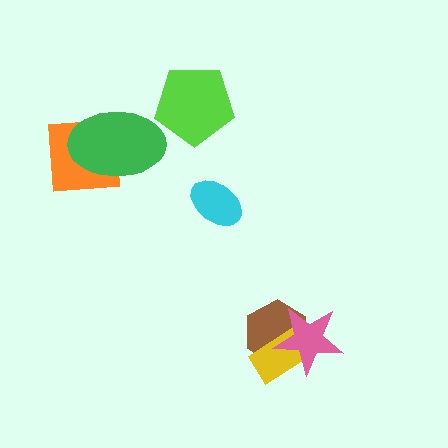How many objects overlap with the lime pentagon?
0 objects overlap with the lime pentagon.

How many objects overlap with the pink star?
2 objects overlap with the pink star.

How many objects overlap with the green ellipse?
1 object overlaps with the green ellipse.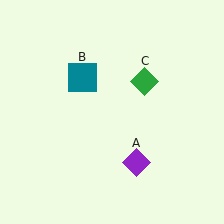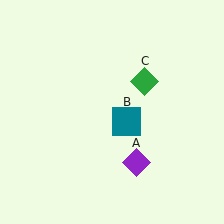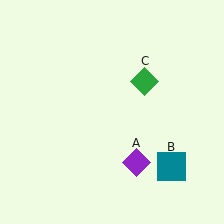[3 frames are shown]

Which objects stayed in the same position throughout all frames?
Purple diamond (object A) and green diamond (object C) remained stationary.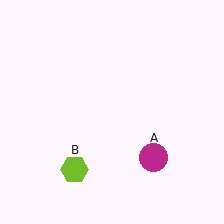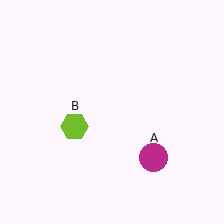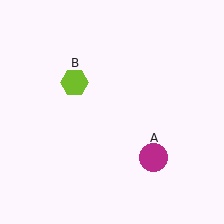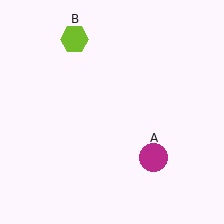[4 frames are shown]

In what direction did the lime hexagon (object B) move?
The lime hexagon (object B) moved up.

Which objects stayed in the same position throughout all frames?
Magenta circle (object A) remained stationary.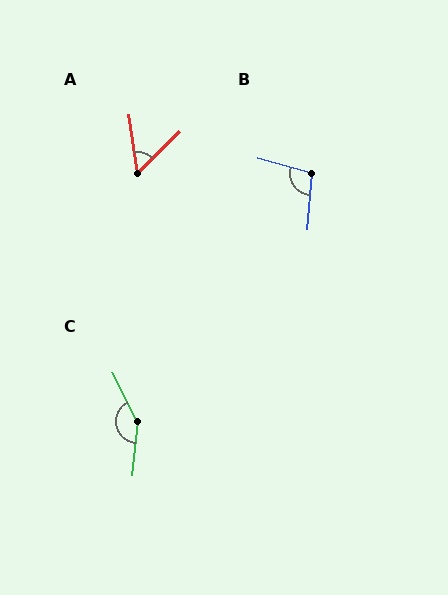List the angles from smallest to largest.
A (53°), B (100°), C (149°).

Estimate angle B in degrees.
Approximately 100 degrees.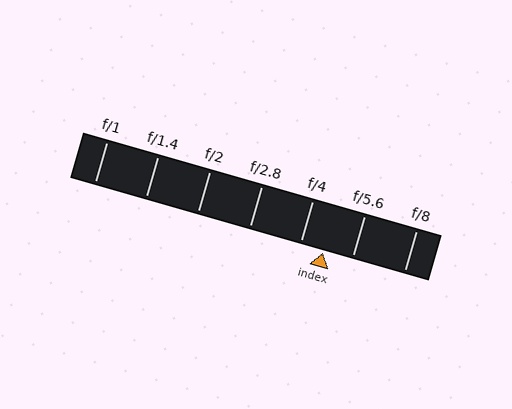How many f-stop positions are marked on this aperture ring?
There are 7 f-stop positions marked.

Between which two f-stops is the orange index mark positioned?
The index mark is between f/4 and f/5.6.